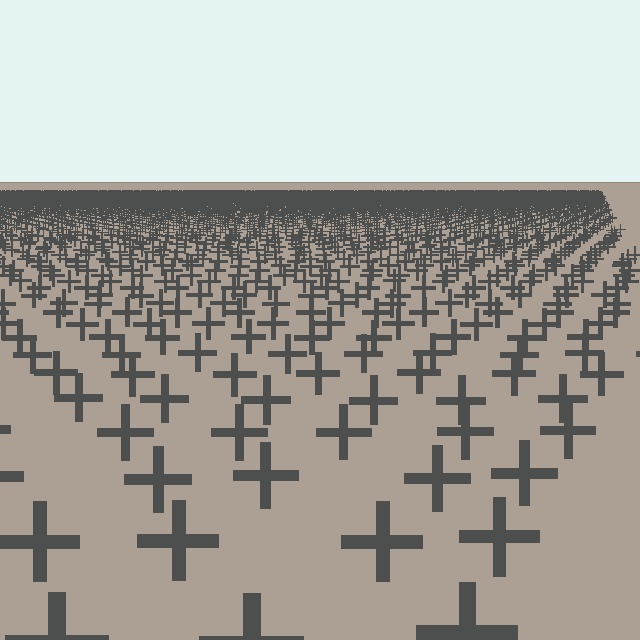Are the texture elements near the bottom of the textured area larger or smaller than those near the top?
Larger. Near the bottom, elements are closer to the viewer and appear at a bigger on-screen size.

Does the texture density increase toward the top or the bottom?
Density increases toward the top.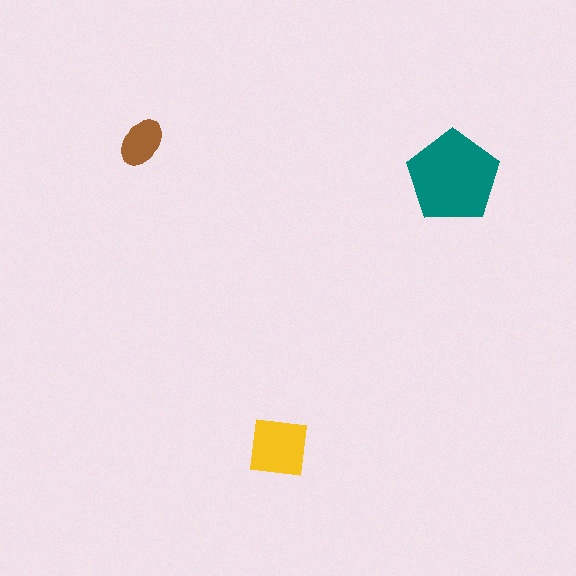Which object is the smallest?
The brown ellipse.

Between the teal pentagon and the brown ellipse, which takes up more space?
The teal pentagon.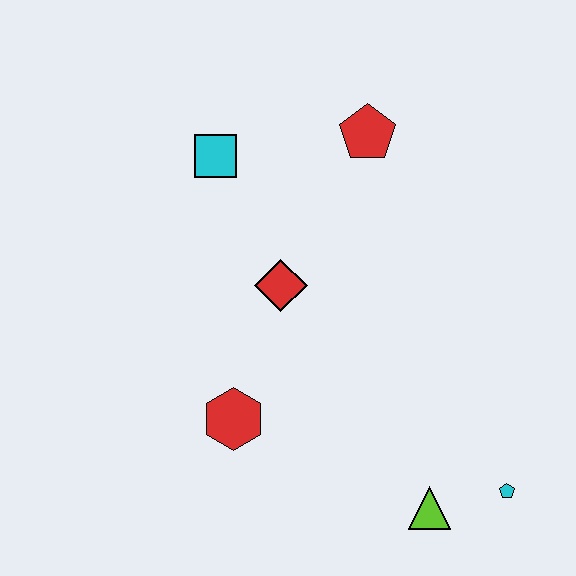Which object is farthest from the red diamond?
The cyan pentagon is farthest from the red diamond.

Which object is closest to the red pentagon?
The cyan square is closest to the red pentagon.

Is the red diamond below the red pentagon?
Yes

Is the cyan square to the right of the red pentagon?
No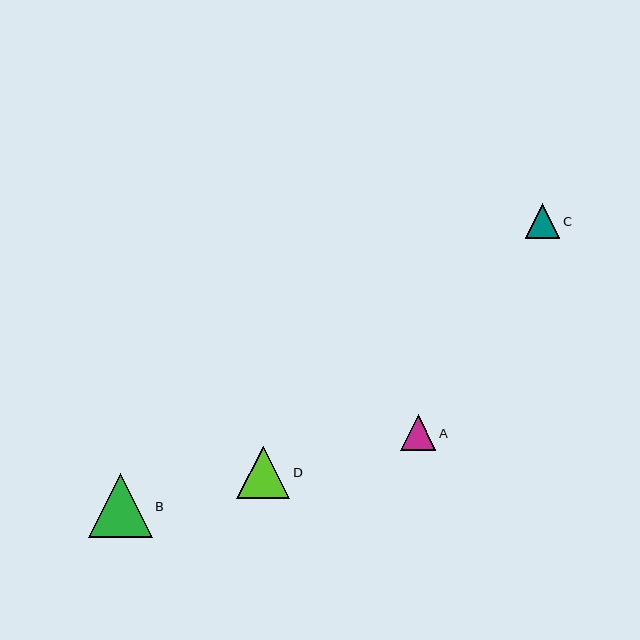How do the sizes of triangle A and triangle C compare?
Triangle A and triangle C are approximately the same size.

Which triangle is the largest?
Triangle B is the largest with a size of approximately 64 pixels.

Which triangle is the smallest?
Triangle C is the smallest with a size of approximately 34 pixels.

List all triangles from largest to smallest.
From largest to smallest: B, D, A, C.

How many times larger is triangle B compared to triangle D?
Triangle B is approximately 1.2 times the size of triangle D.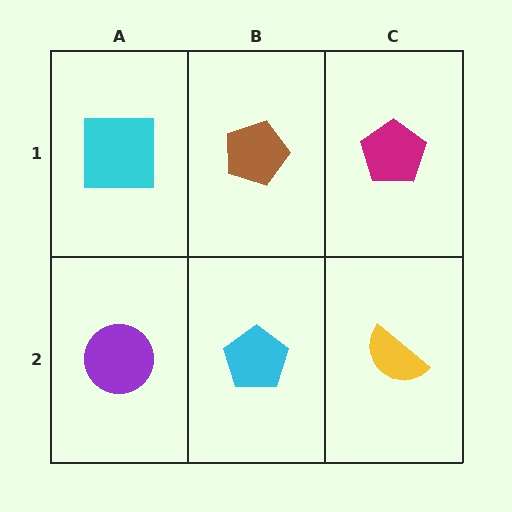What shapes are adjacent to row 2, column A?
A cyan square (row 1, column A), a cyan pentagon (row 2, column B).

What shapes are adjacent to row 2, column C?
A magenta pentagon (row 1, column C), a cyan pentagon (row 2, column B).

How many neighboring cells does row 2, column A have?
2.